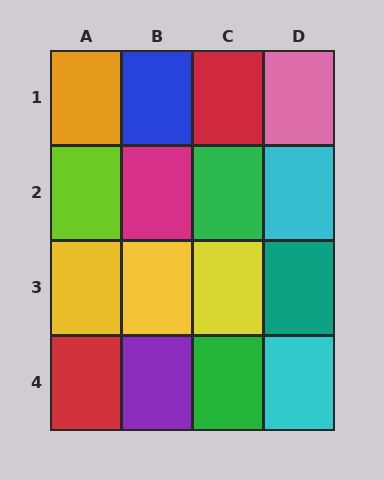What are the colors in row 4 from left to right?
Red, purple, green, cyan.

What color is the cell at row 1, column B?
Blue.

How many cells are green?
2 cells are green.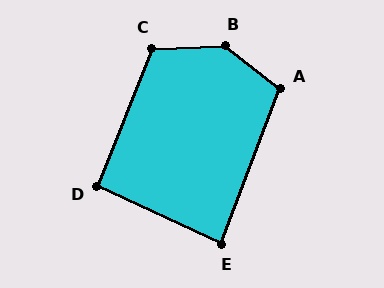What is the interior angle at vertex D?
Approximately 93 degrees (approximately right).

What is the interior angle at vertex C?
Approximately 114 degrees (obtuse).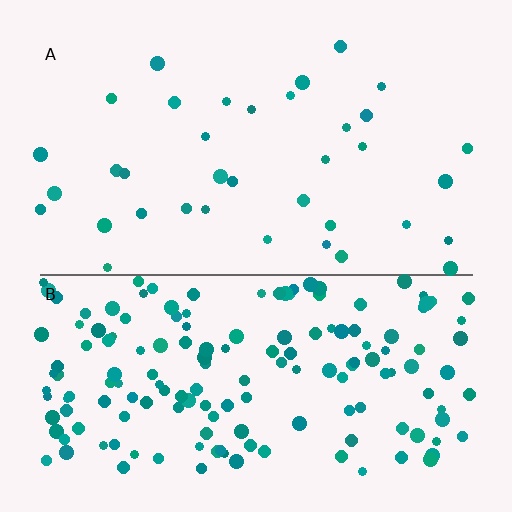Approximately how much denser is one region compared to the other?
Approximately 4.4× — region B over region A.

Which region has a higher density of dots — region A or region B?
B (the bottom).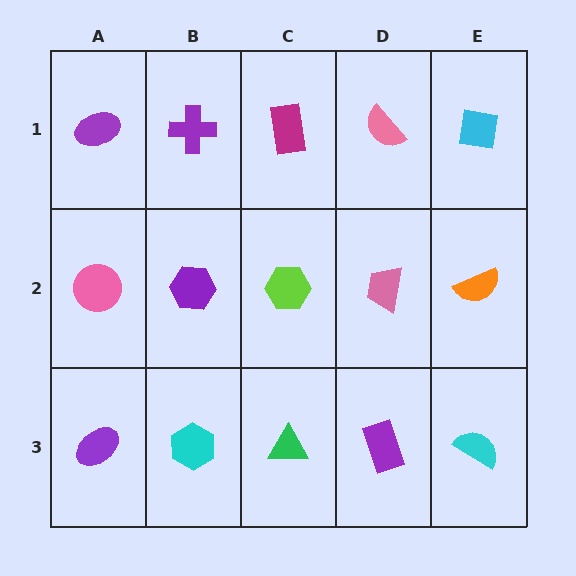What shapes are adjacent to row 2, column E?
A cyan square (row 1, column E), a cyan semicircle (row 3, column E), a pink trapezoid (row 2, column D).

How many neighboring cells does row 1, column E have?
2.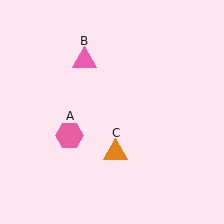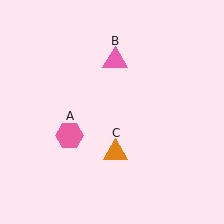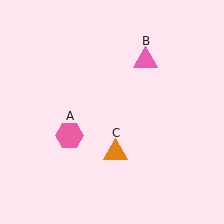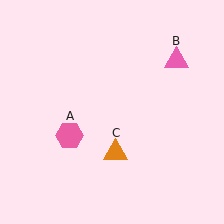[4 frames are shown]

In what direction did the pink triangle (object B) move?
The pink triangle (object B) moved right.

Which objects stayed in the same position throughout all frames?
Pink hexagon (object A) and orange triangle (object C) remained stationary.